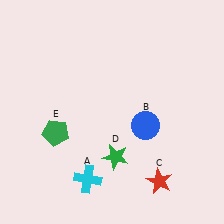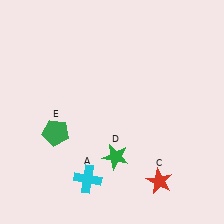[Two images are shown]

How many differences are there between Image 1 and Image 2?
There is 1 difference between the two images.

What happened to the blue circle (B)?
The blue circle (B) was removed in Image 2. It was in the bottom-right area of Image 1.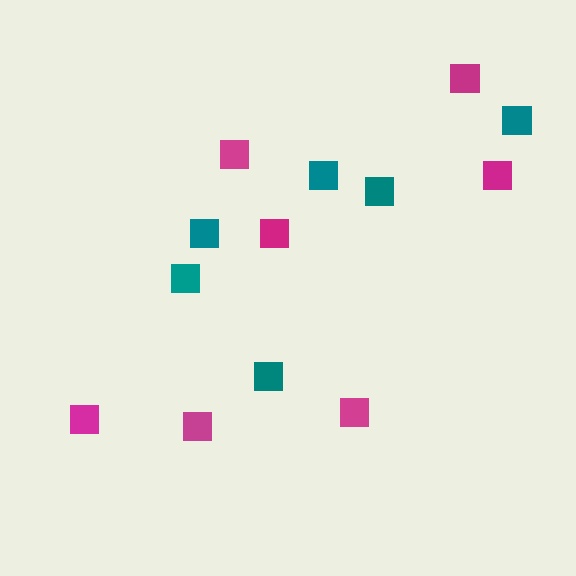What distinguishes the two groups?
There are 2 groups: one group of magenta squares (7) and one group of teal squares (6).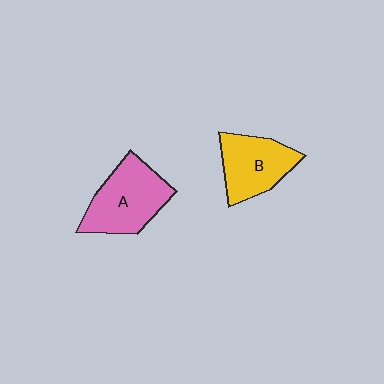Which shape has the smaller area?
Shape B (yellow).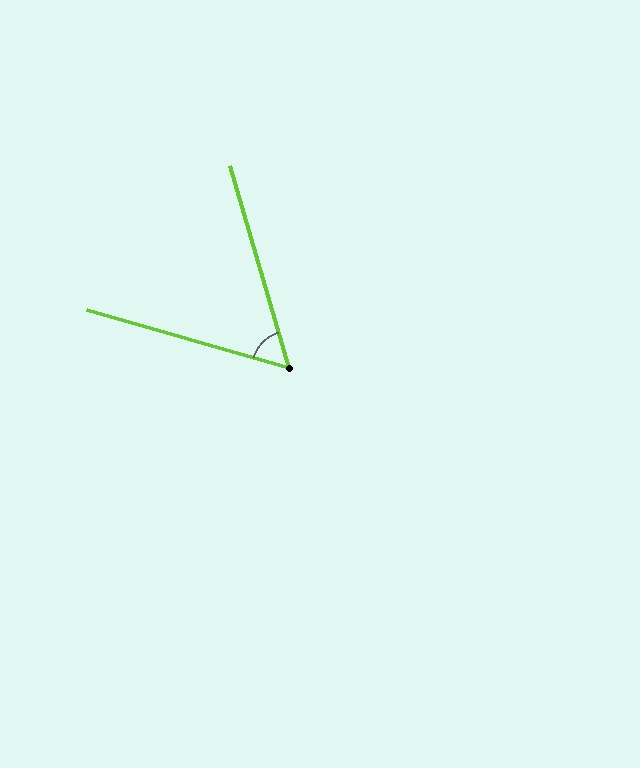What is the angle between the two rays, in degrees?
Approximately 58 degrees.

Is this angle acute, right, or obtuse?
It is acute.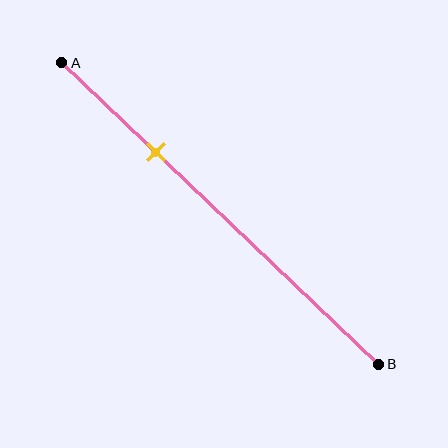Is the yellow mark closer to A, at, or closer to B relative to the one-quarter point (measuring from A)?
The yellow mark is closer to point B than the one-quarter point of segment AB.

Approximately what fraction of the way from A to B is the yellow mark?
The yellow mark is approximately 30% of the way from A to B.